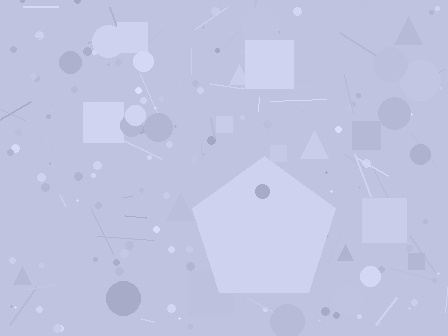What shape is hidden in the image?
A pentagon is hidden in the image.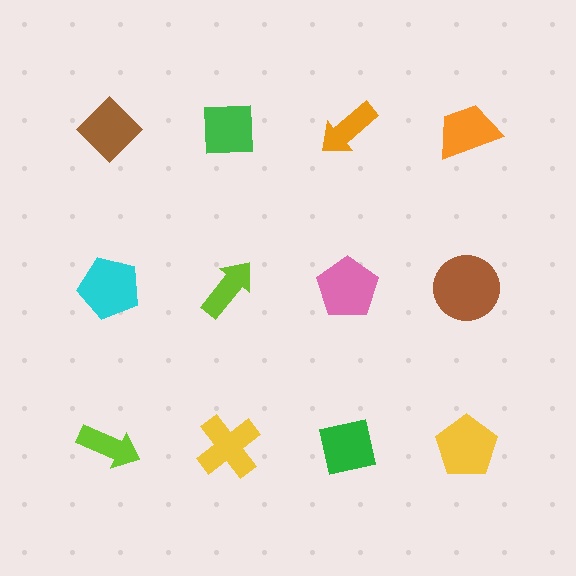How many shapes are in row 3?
4 shapes.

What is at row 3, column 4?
A yellow pentagon.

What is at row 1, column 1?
A brown diamond.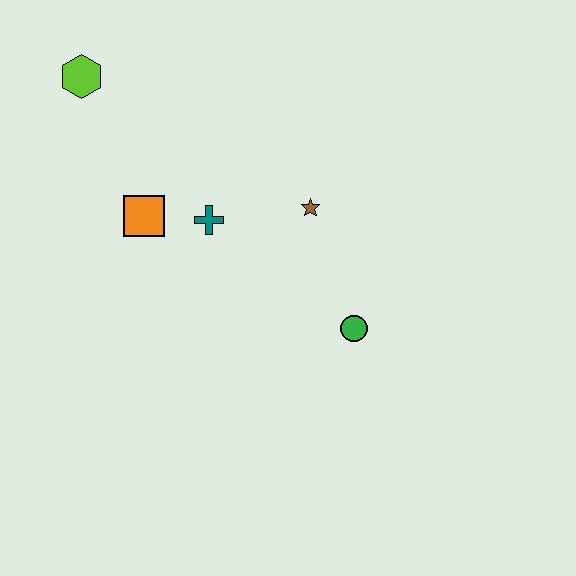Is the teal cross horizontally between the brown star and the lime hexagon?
Yes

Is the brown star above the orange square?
Yes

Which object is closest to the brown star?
The teal cross is closest to the brown star.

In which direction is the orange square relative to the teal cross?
The orange square is to the left of the teal cross.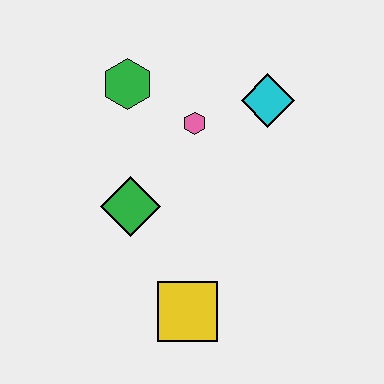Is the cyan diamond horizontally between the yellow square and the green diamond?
No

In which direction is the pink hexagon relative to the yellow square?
The pink hexagon is above the yellow square.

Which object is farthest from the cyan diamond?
The yellow square is farthest from the cyan diamond.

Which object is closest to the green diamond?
The pink hexagon is closest to the green diamond.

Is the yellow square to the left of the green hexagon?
No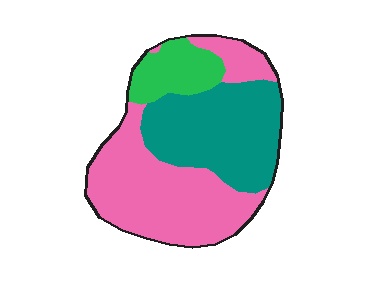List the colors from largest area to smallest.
From largest to smallest: pink, teal, green.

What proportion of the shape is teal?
Teal takes up about three eighths (3/8) of the shape.